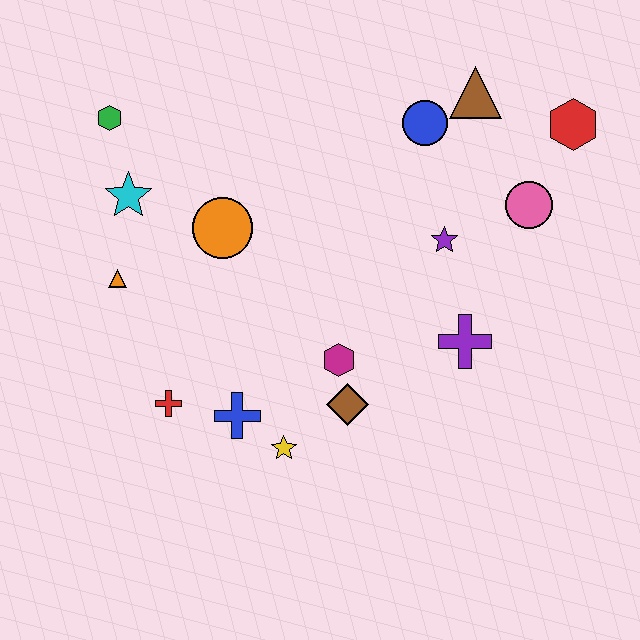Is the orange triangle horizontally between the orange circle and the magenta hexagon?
No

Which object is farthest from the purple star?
The green hexagon is farthest from the purple star.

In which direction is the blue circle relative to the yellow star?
The blue circle is above the yellow star.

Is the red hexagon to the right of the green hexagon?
Yes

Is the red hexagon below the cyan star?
No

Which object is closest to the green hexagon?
The cyan star is closest to the green hexagon.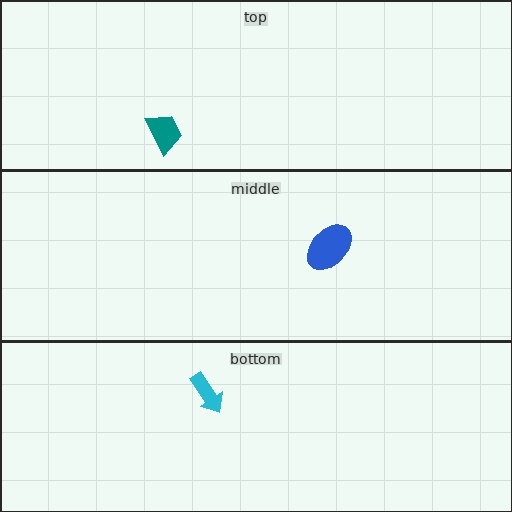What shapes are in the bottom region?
The cyan arrow.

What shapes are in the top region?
The teal trapezoid.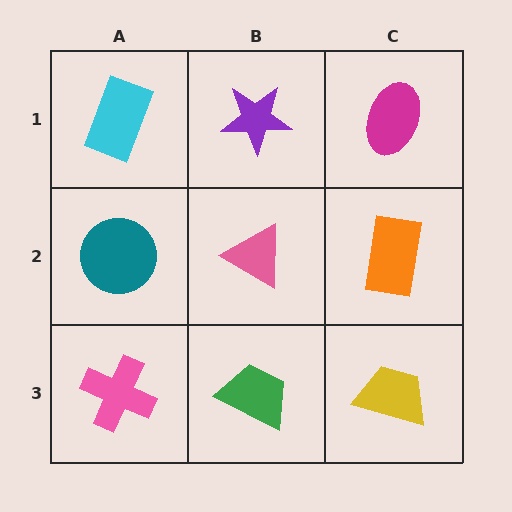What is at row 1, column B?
A purple star.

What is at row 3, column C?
A yellow trapezoid.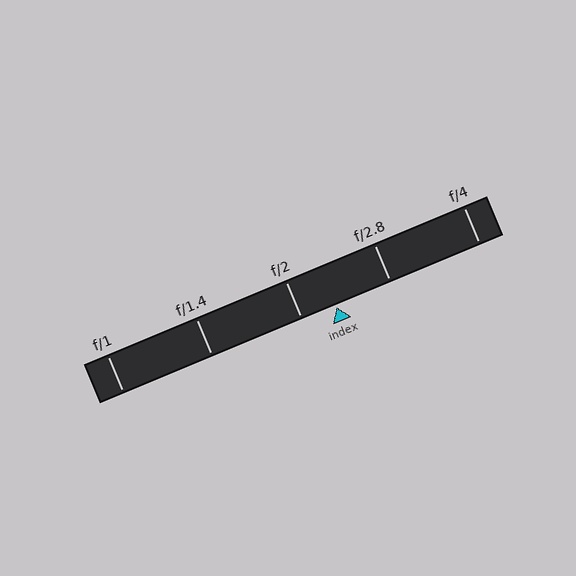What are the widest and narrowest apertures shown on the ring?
The widest aperture shown is f/1 and the narrowest is f/4.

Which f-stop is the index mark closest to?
The index mark is closest to f/2.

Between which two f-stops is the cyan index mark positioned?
The index mark is between f/2 and f/2.8.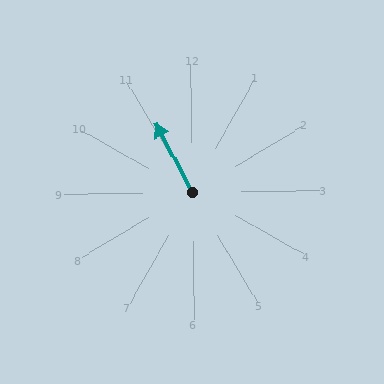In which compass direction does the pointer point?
Northwest.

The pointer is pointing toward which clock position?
Roughly 11 o'clock.